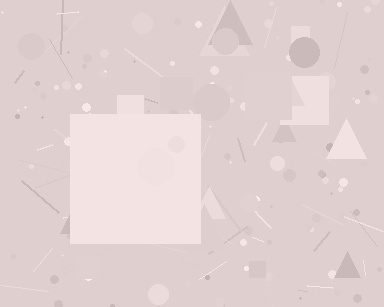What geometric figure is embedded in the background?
A square is embedded in the background.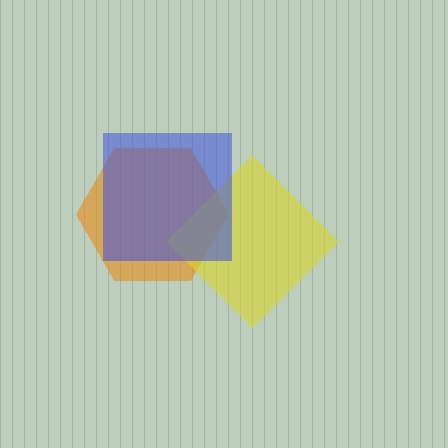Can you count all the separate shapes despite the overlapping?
Yes, there are 3 separate shapes.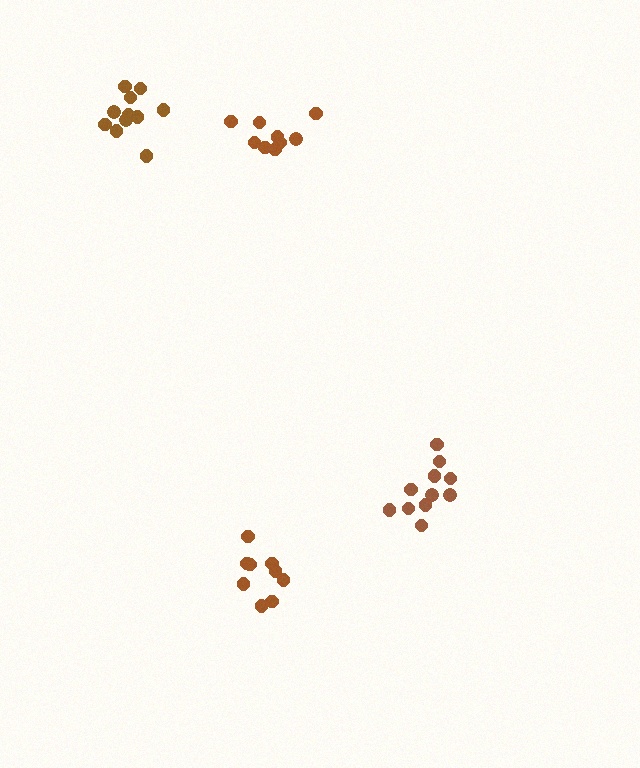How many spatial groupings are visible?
There are 4 spatial groupings.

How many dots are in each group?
Group 1: 9 dots, Group 2: 11 dots, Group 3: 11 dots, Group 4: 9 dots (40 total).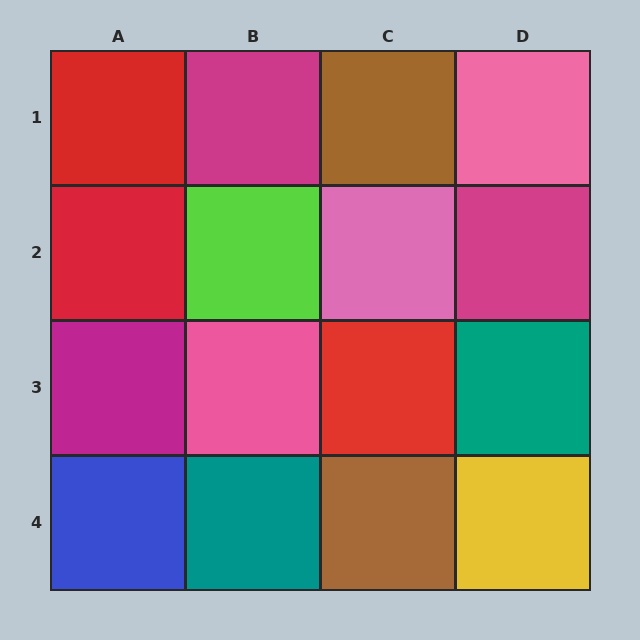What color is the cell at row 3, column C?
Red.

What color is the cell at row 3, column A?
Magenta.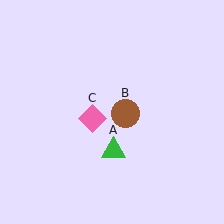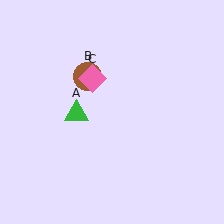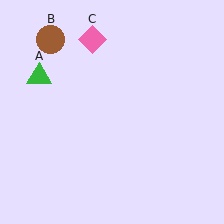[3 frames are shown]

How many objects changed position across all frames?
3 objects changed position: green triangle (object A), brown circle (object B), pink diamond (object C).